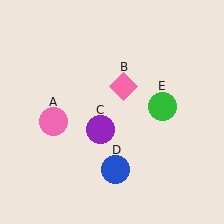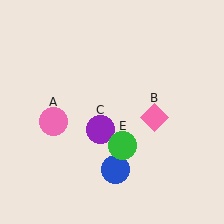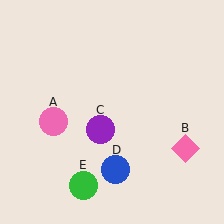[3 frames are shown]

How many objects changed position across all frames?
2 objects changed position: pink diamond (object B), green circle (object E).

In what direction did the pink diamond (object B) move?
The pink diamond (object B) moved down and to the right.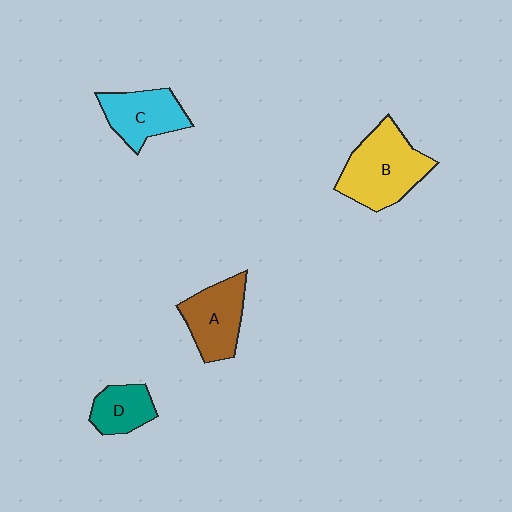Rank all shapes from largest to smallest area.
From largest to smallest: B (yellow), A (brown), C (cyan), D (teal).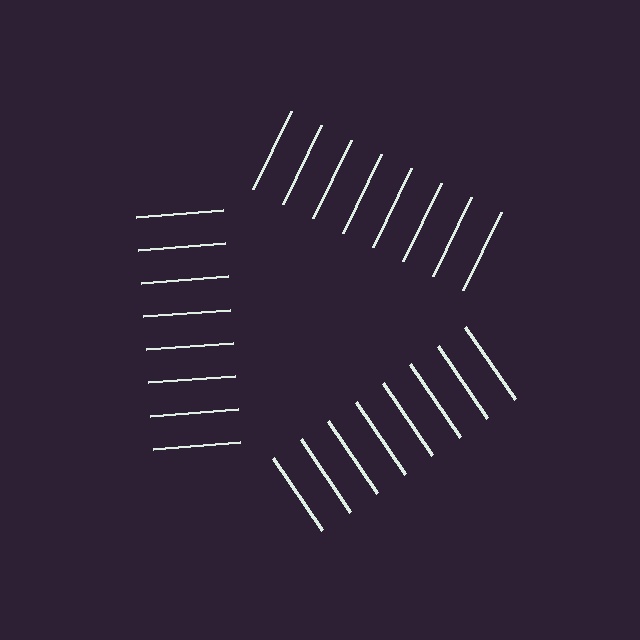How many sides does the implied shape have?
3 sides — the line-ends trace a triangle.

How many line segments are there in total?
24 — 8 along each of the 3 edges.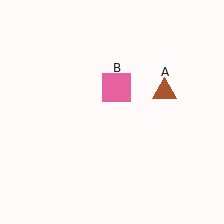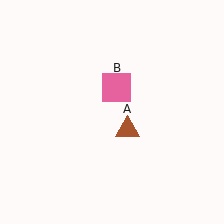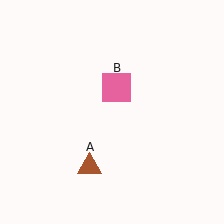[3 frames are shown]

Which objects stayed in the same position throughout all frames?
Pink square (object B) remained stationary.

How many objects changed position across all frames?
1 object changed position: brown triangle (object A).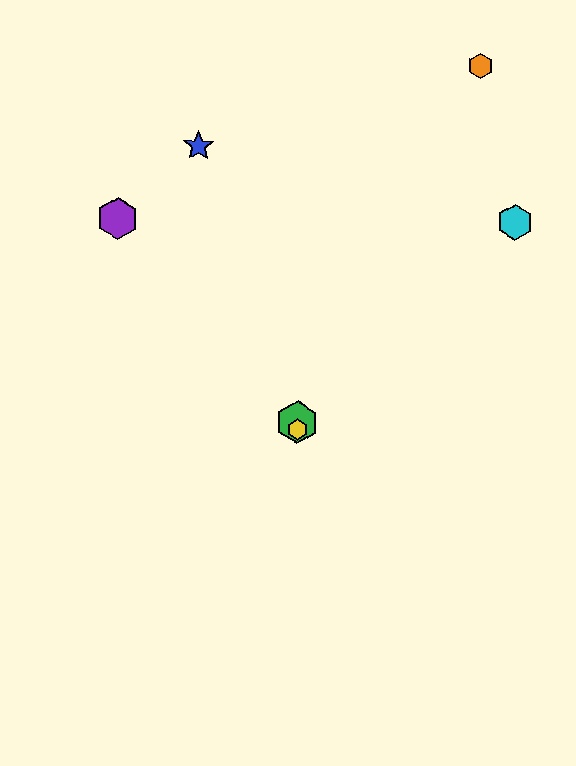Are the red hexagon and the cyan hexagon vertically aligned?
No, the red hexagon is at x≈297 and the cyan hexagon is at x≈515.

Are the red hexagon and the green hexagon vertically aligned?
Yes, both are at x≈297.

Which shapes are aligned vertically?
The red hexagon, the green hexagon, the yellow hexagon are aligned vertically.